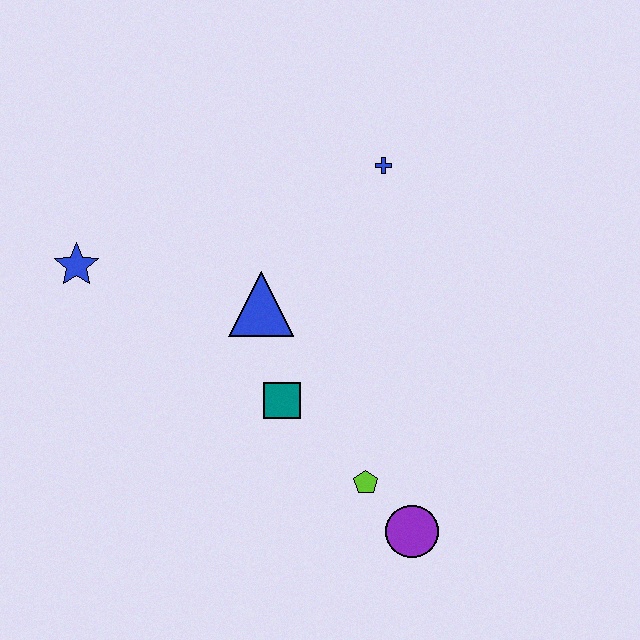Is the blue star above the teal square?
Yes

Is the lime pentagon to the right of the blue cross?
No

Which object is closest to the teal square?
The blue triangle is closest to the teal square.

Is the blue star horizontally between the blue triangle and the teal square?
No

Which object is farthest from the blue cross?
The purple circle is farthest from the blue cross.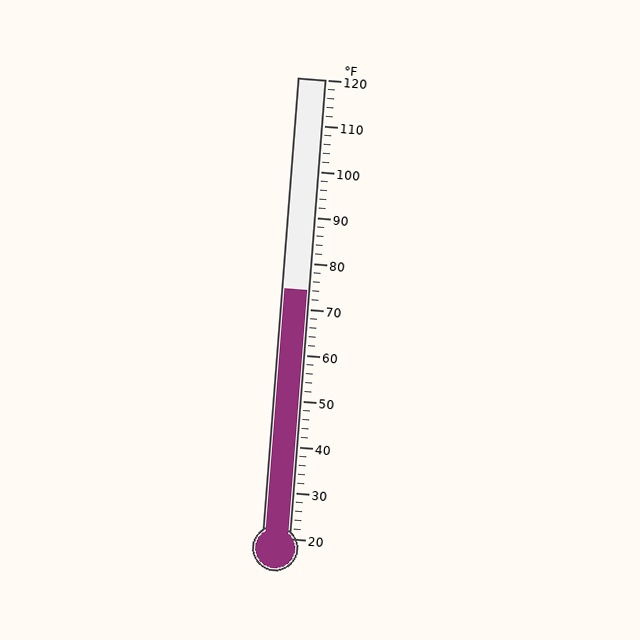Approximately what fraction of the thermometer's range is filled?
The thermometer is filled to approximately 55% of its range.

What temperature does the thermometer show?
The thermometer shows approximately 74°F.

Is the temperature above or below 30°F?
The temperature is above 30°F.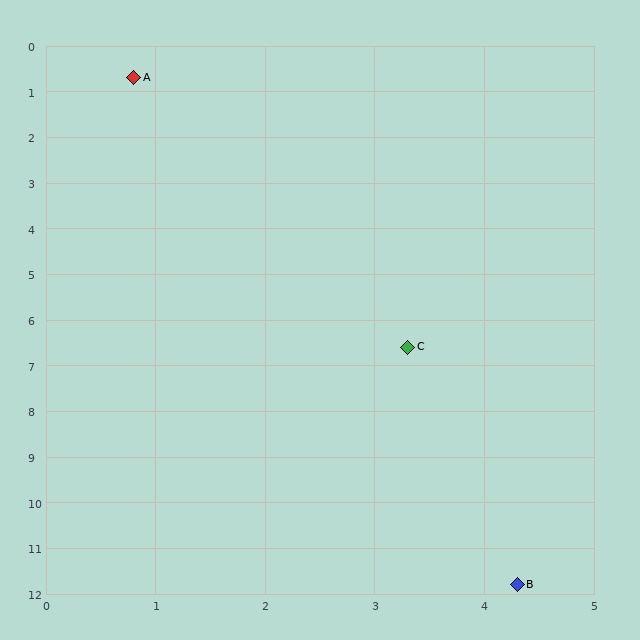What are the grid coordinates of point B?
Point B is at approximately (4.3, 11.8).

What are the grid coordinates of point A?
Point A is at approximately (0.8, 0.7).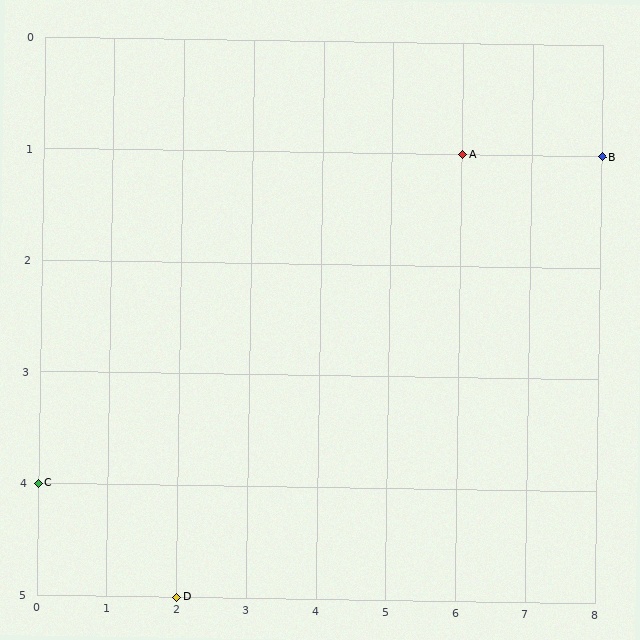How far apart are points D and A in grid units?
Points D and A are 4 columns and 4 rows apart (about 5.7 grid units diagonally).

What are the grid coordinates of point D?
Point D is at grid coordinates (2, 5).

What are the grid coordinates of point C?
Point C is at grid coordinates (0, 4).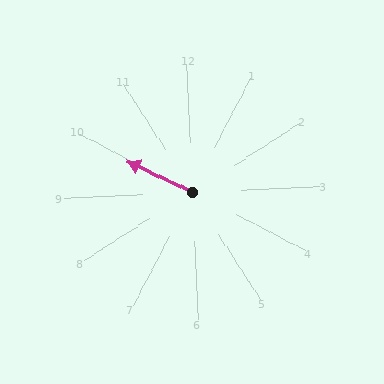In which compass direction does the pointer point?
Northwest.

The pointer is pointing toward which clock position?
Roughly 10 o'clock.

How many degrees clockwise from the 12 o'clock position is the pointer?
Approximately 298 degrees.